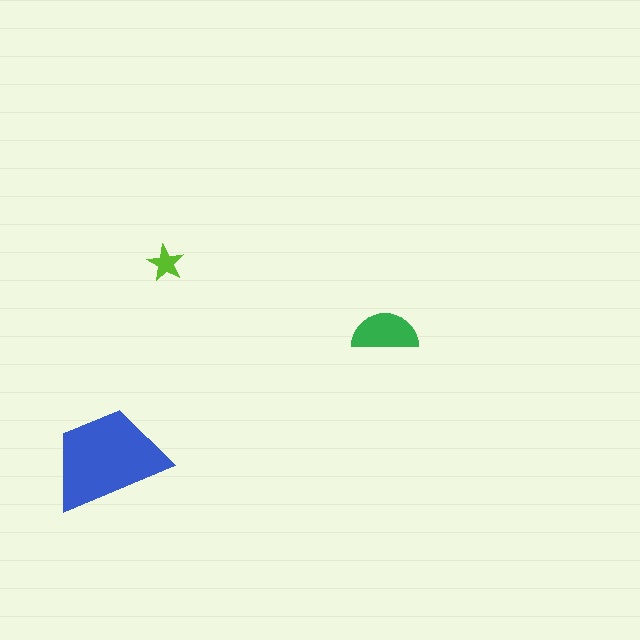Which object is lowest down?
The blue trapezoid is bottommost.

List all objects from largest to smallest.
The blue trapezoid, the green semicircle, the lime star.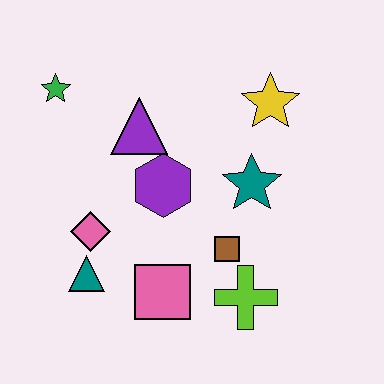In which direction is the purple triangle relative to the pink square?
The purple triangle is above the pink square.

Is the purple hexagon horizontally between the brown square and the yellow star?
No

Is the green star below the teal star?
No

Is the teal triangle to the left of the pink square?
Yes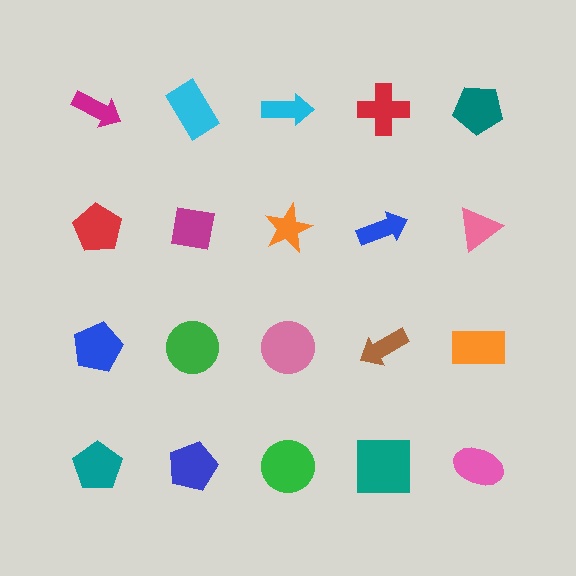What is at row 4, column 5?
A pink ellipse.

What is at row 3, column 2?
A green circle.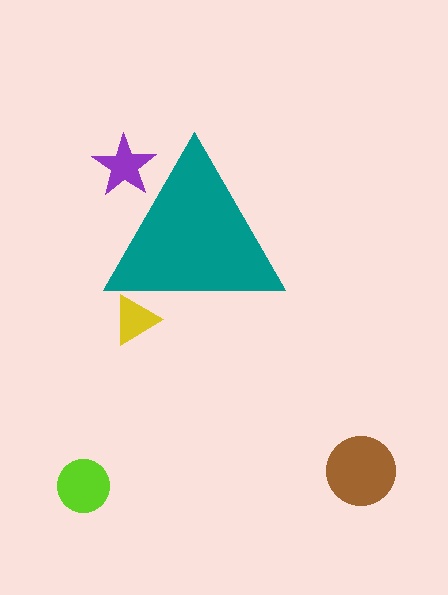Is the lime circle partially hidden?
No, the lime circle is fully visible.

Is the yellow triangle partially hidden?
Yes, the yellow triangle is partially hidden behind the teal triangle.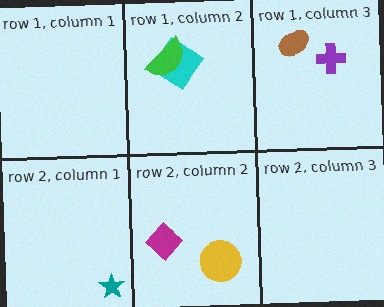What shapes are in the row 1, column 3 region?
The purple cross, the brown ellipse.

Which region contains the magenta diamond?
The row 2, column 2 region.